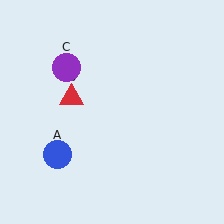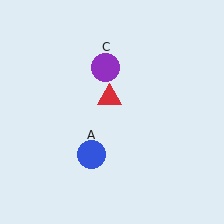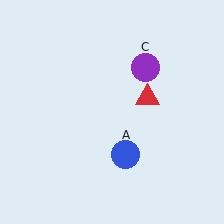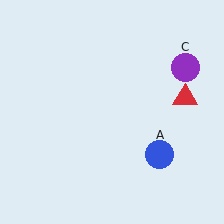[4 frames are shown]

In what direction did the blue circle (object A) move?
The blue circle (object A) moved right.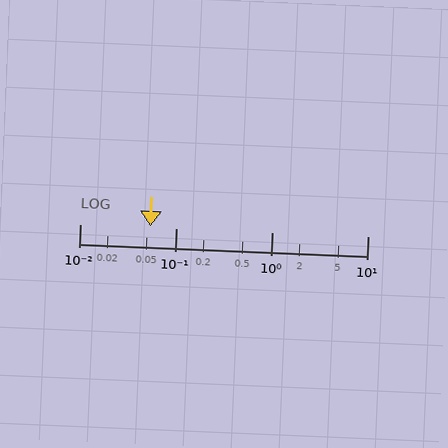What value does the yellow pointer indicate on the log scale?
The pointer indicates approximately 0.054.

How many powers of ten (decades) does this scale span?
The scale spans 3 decades, from 0.01 to 10.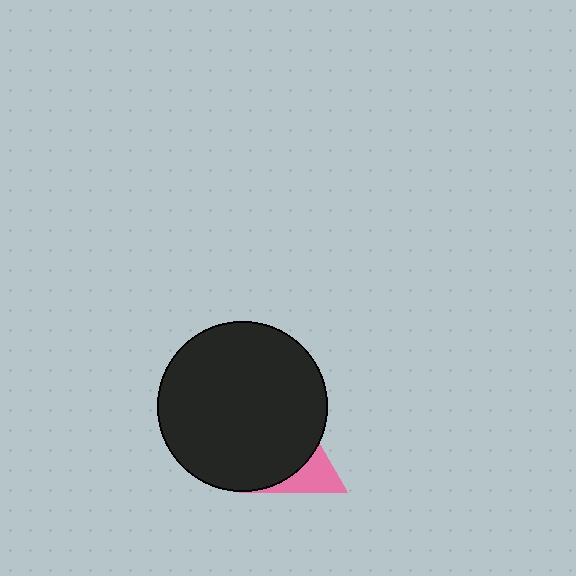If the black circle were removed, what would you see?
You would see the complete pink triangle.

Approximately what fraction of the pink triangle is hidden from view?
Roughly 64% of the pink triangle is hidden behind the black circle.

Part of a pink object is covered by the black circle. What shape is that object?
It is a triangle.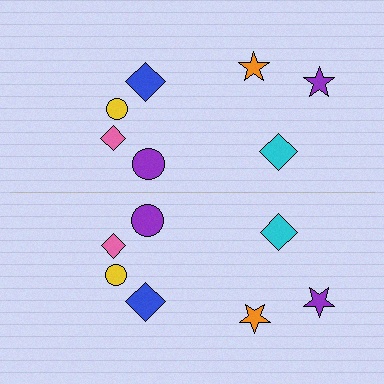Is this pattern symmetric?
Yes, this pattern has bilateral (reflection) symmetry.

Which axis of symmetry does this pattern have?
The pattern has a horizontal axis of symmetry running through the center of the image.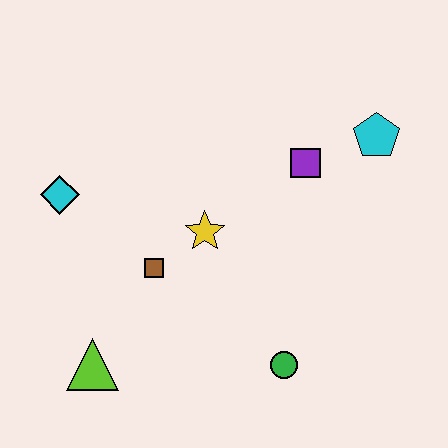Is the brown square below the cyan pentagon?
Yes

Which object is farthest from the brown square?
The cyan pentagon is farthest from the brown square.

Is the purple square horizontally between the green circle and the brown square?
No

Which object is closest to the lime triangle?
The brown square is closest to the lime triangle.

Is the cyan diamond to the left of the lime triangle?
Yes